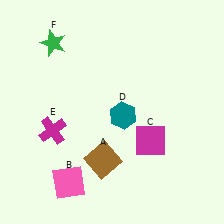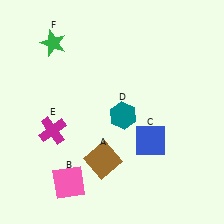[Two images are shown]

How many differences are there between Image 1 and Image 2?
There is 1 difference between the two images.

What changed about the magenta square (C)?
In Image 1, C is magenta. In Image 2, it changed to blue.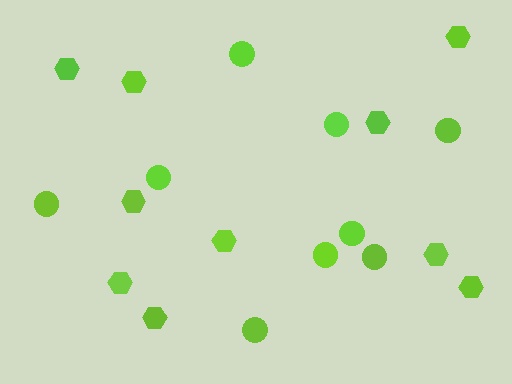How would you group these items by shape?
There are 2 groups: one group of hexagons (10) and one group of circles (9).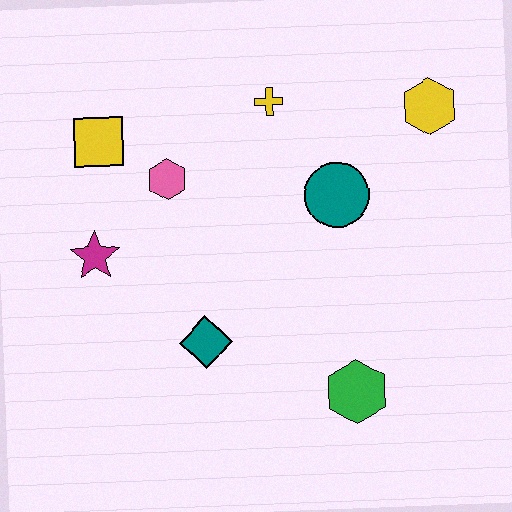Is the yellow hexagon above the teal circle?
Yes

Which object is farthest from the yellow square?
The green hexagon is farthest from the yellow square.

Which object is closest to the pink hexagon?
The yellow square is closest to the pink hexagon.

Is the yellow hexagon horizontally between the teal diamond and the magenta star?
No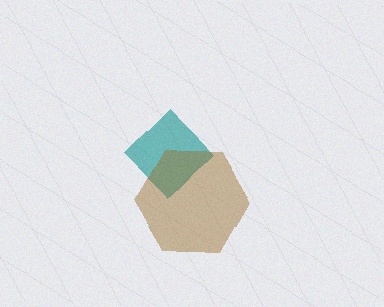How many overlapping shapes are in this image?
There are 2 overlapping shapes in the image.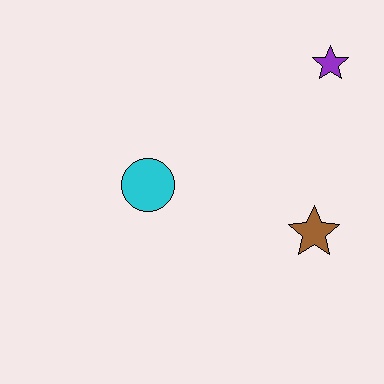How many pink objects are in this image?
There are no pink objects.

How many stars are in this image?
There are 2 stars.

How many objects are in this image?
There are 3 objects.